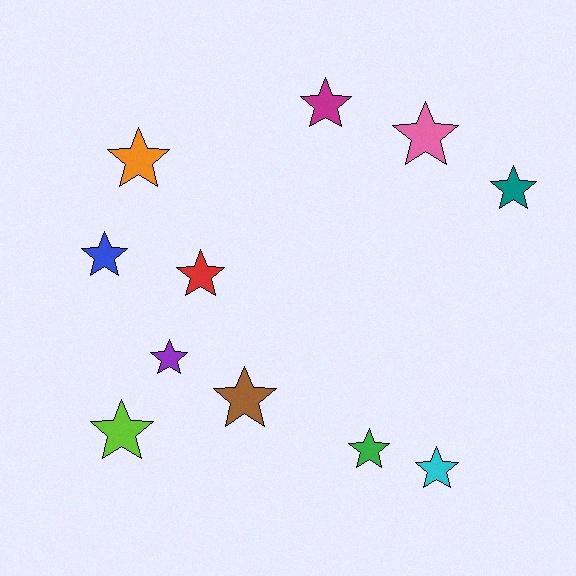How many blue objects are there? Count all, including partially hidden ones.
There is 1 blue object.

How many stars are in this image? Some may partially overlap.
There are 11 stars.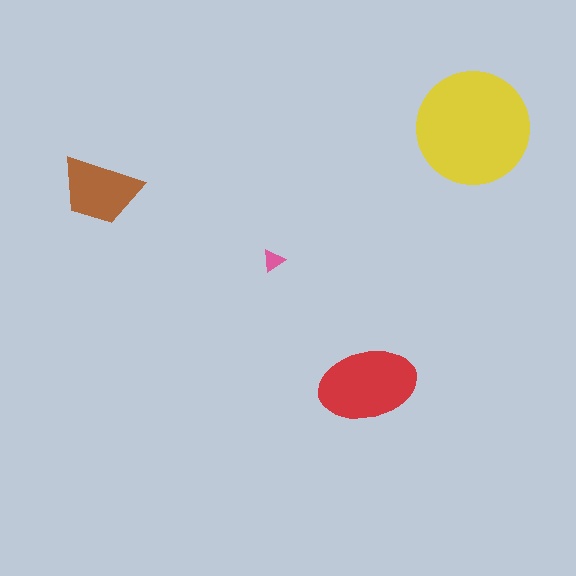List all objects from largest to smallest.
The yellow circle, the red ellipse, the brown trapezoid, the pink triangle.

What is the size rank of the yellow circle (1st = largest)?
1st.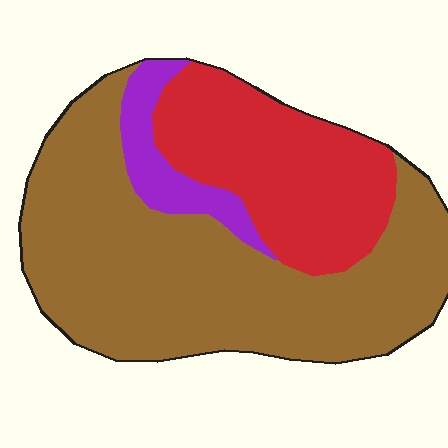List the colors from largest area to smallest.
From largest to smallest: brown, red, purple.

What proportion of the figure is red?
Red takes up between a sixth and a third of the figure.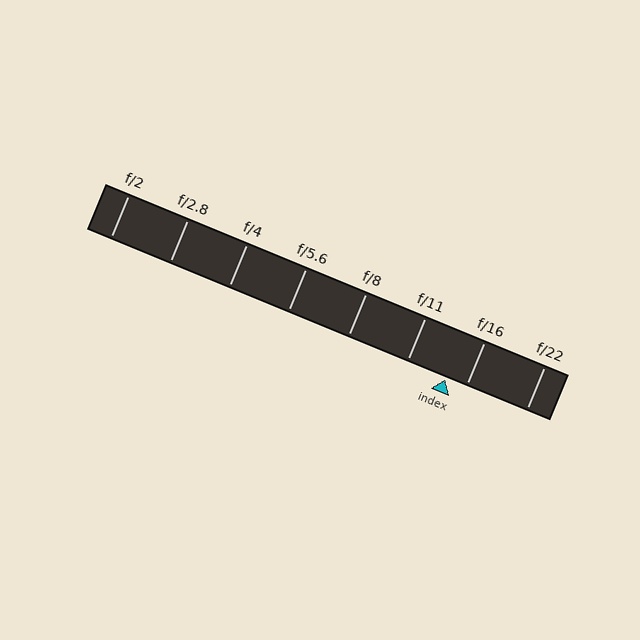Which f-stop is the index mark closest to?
The index mark is closest to f/16.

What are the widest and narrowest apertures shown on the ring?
The widest aperture shown is f/2 and the narrowest is f/22.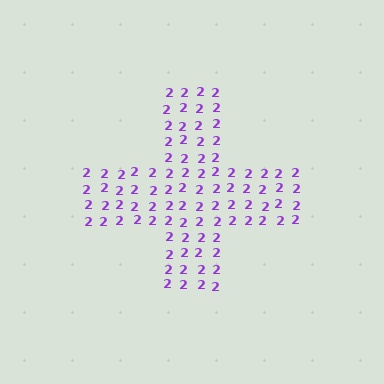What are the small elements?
The small elements are digit 2's.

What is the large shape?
The large shape is a cross.